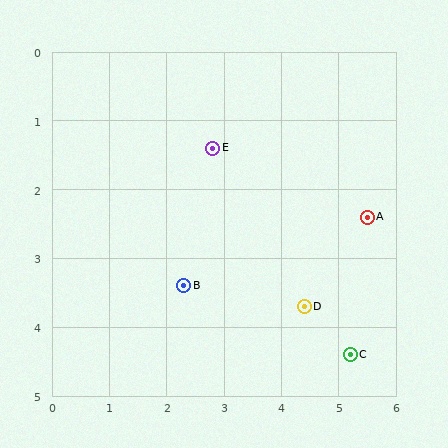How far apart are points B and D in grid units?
Points B and D are about 2.1 grid units apart.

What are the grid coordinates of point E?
Point E is at approximately (2.8, 1.4).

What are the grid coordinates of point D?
Point D is at approximately (4.4, 3.7).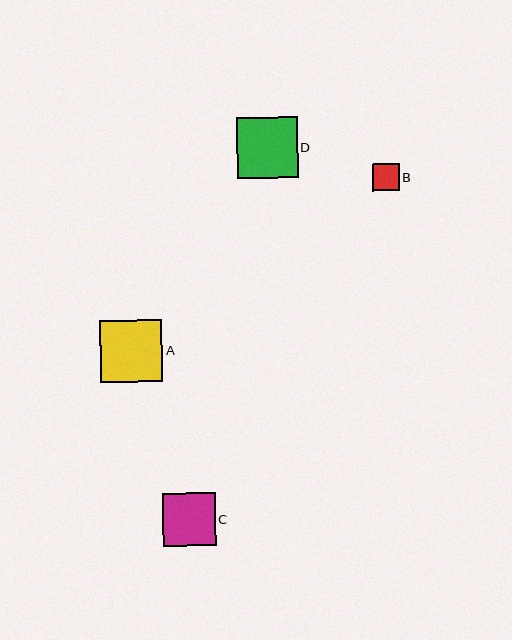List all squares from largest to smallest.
From largest to smallest: A, D, C, B.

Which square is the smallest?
Square B is the smallest with a size of approximately 27 pixels.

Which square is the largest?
Square A is the largest with a size of approximately 62 pixels.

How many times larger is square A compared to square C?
Square A is approximately 1.2 times the size of square C.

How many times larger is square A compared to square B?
Square A is approximately 2.3 times the size of square B.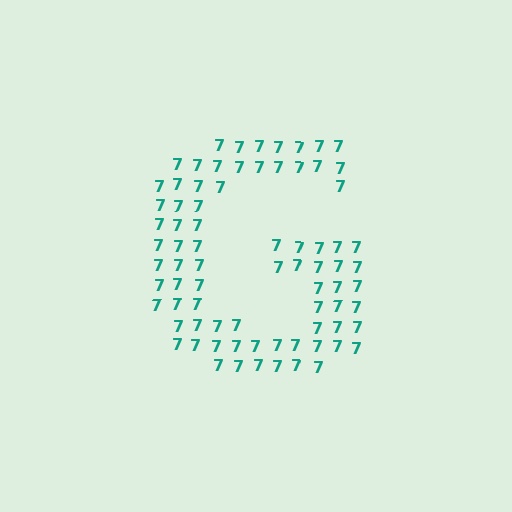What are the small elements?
The small elements are digit 7's.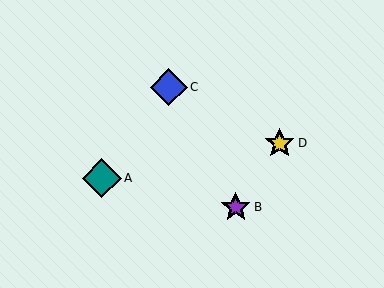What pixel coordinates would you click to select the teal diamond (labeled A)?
Click at (102, 178) to select the teal diamond A.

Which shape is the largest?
The teal diamond (labeled A) is the largest.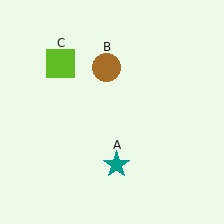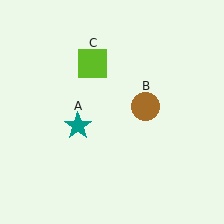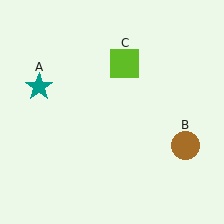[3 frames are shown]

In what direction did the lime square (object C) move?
The lime square (object C) moved right.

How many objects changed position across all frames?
3 objects changed position: teal star (object A), brown circle (object B), lime square (object C).